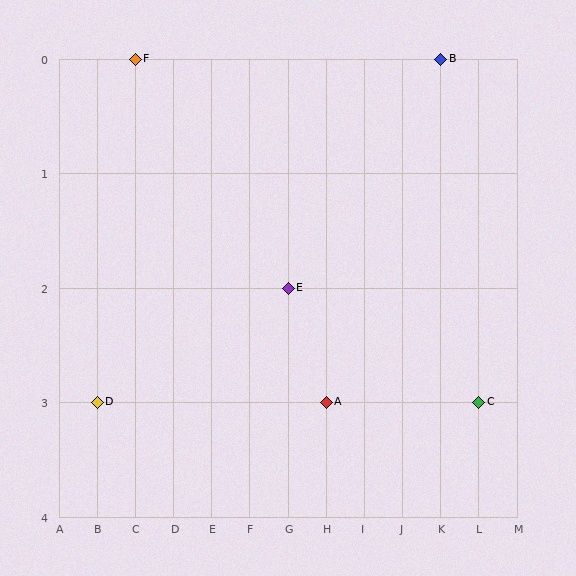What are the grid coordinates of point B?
Point B is at grid coordinates (K, 0).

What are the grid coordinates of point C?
Point C is at grid coordinates (L, 3).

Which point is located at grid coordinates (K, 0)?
Point B is at (K, 0).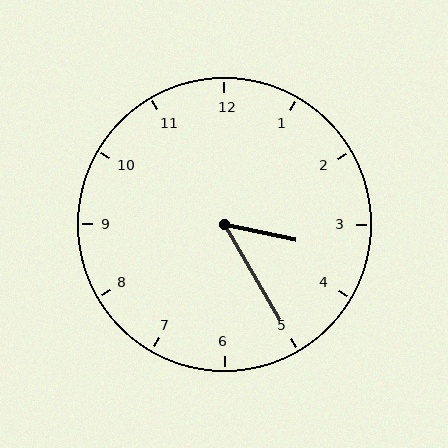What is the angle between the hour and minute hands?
Approximately 48 degrees.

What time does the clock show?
3:25.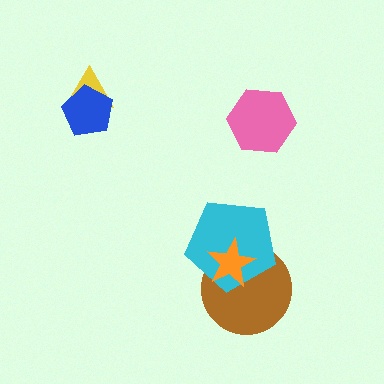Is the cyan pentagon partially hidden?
Yes, it is partially covered by another shape.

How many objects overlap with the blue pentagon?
1 object overlaps with the blue pentagon.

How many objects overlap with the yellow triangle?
1 object overlaps with the yellow triangle.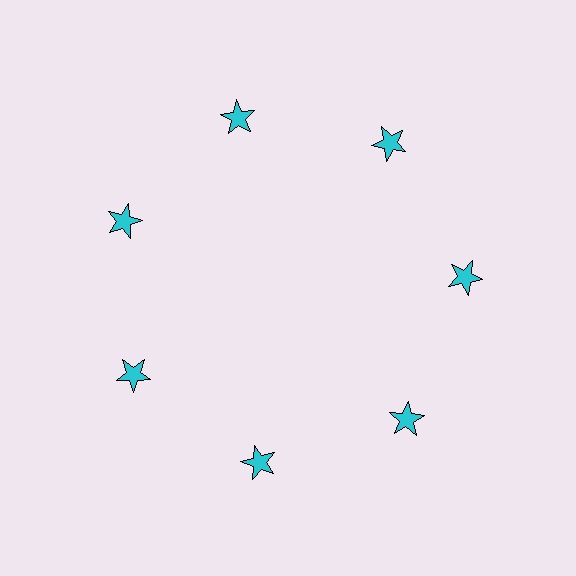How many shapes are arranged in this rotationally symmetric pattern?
There are 7 shapes, arranged in 7 groups of 1.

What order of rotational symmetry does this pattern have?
This pattern has 7-fold rotational symmetry.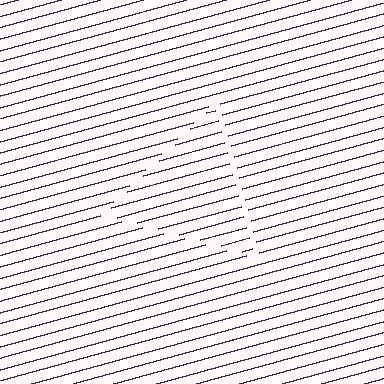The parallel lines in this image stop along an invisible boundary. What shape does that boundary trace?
An illusory triangle. The interior of the shape contains the same grating, shifted by half a period — the contour is defined by the phase discontinuity where line-ends from the inner and outer gratings abut.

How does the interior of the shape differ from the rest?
The interior of the shape contains the same grating, shifted by half a period — the contour is defined by the phase discontinuity where line-ends from the inner and outer gratings abut.